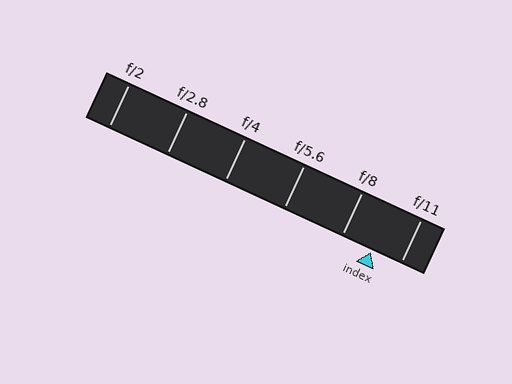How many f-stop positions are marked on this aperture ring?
There are 6 f-stop positions marked.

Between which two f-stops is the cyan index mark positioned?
The index mark is between f/8 and f/11.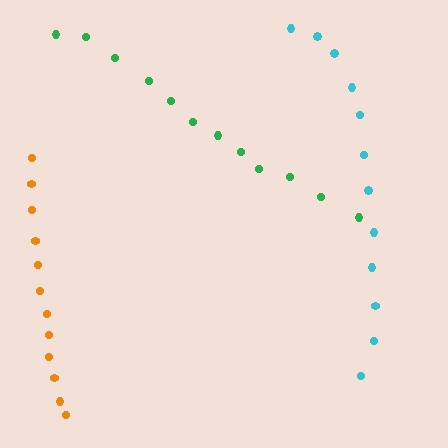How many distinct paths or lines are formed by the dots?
There are 3 distinct paths.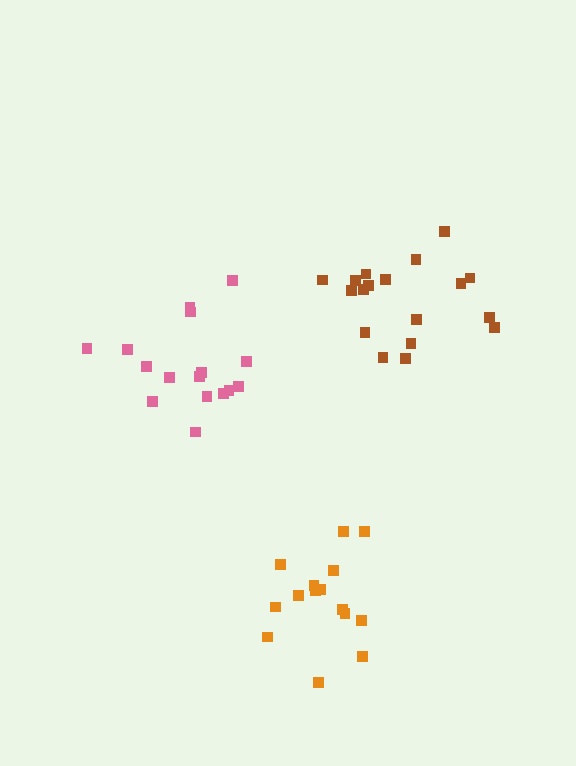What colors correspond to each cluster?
The clusters are colored: brown, orange, pink.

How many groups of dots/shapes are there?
There are 3 groups.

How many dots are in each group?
Group 1: 18 dots, Group 2: 15 dots, Group 3: 16 dots (49 total).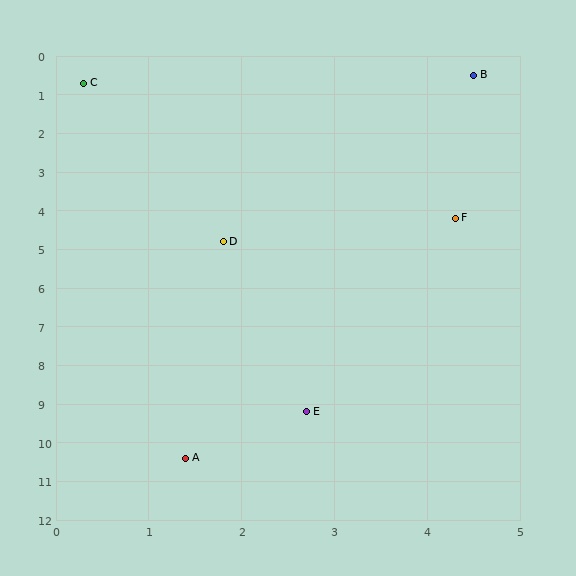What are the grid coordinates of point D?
Point D is at approximately (1.8, 4.8).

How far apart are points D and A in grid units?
Points D and A are about 5.6 grid units apart.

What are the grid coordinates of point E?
Point E is at approximately (2.7, 9.2).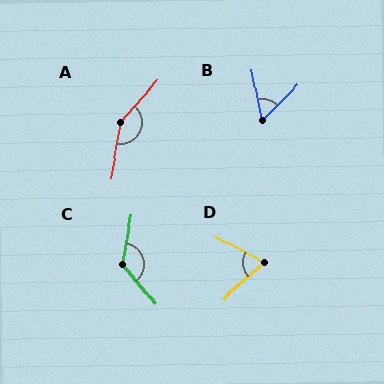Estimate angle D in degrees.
Approximately 69 degrees.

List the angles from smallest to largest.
B (57°), D (69°), C (130°), A (148°).